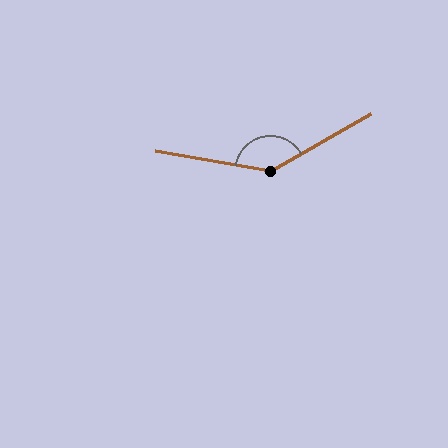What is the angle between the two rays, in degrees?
Approximately 140 degrees.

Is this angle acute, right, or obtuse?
It is obtuse.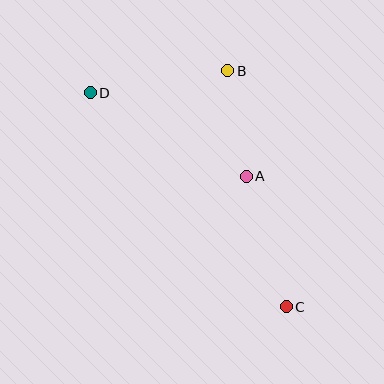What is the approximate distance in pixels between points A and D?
The distance between A and D is approximately 177 pixels.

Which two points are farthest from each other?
Points C and D are farthest from each other.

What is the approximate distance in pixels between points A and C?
The distance between A and C is approximately 137 pixels.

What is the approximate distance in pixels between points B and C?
The distance between B and C is approximately 243 pixels.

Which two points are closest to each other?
Points A and B are closest to each other.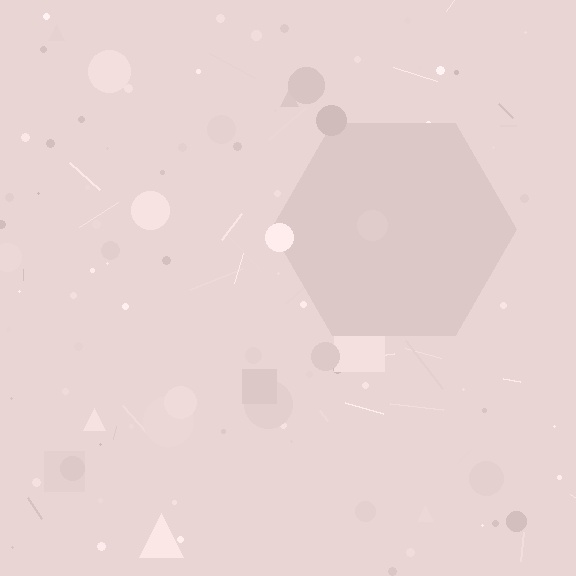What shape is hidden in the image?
A hexagon is hidden in the image.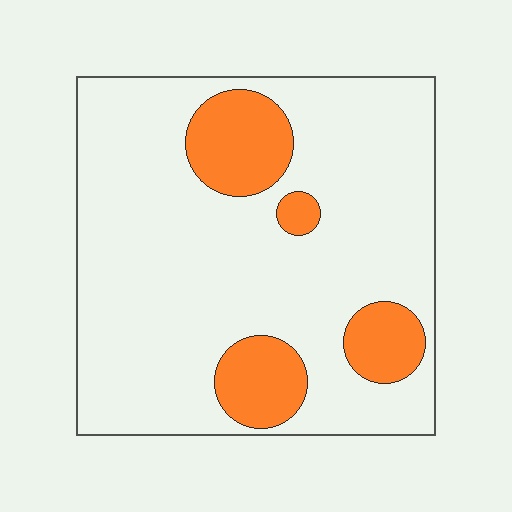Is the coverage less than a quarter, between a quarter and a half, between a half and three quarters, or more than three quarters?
Less than a quarter.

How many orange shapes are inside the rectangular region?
4.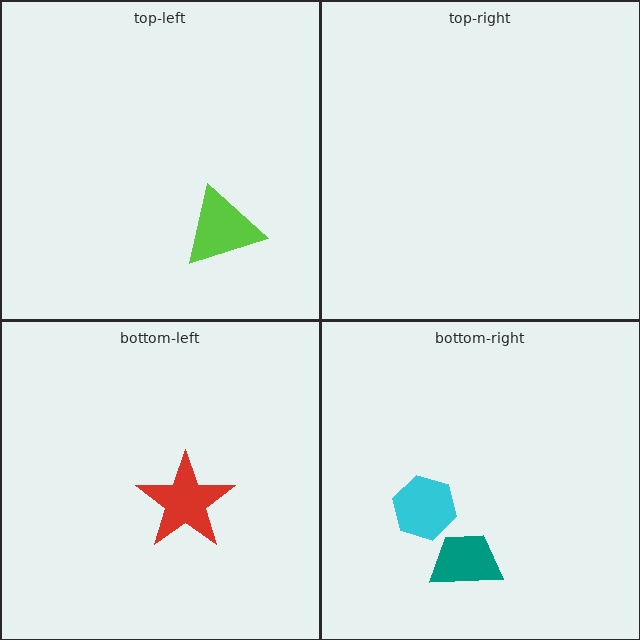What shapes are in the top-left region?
The lime triangle.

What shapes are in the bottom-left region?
The red star.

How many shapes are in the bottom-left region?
1.